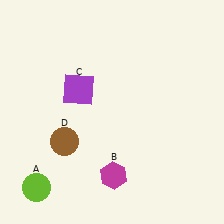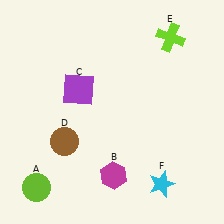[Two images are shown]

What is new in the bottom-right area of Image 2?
A cyan star (F) was added in the bottom-right area of Image 2.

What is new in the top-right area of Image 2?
A lime cross (E) was added in the top-right area of Image 2.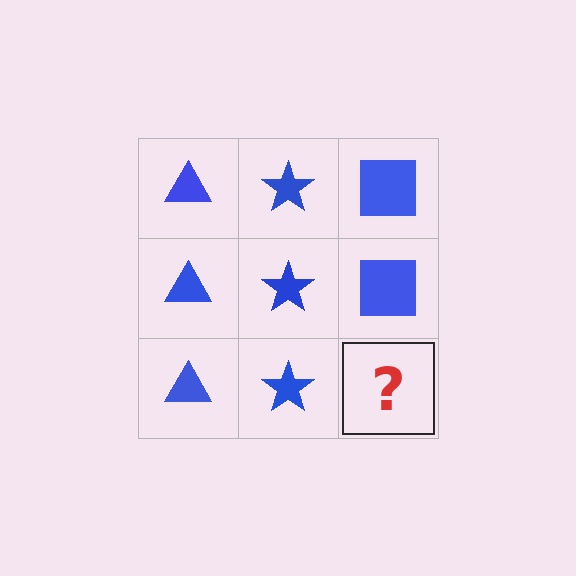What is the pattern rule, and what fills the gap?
The rule is that each column has a consistent shape. The gap should be filled with a blue square.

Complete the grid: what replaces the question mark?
The question mark should be replaced with a blue square.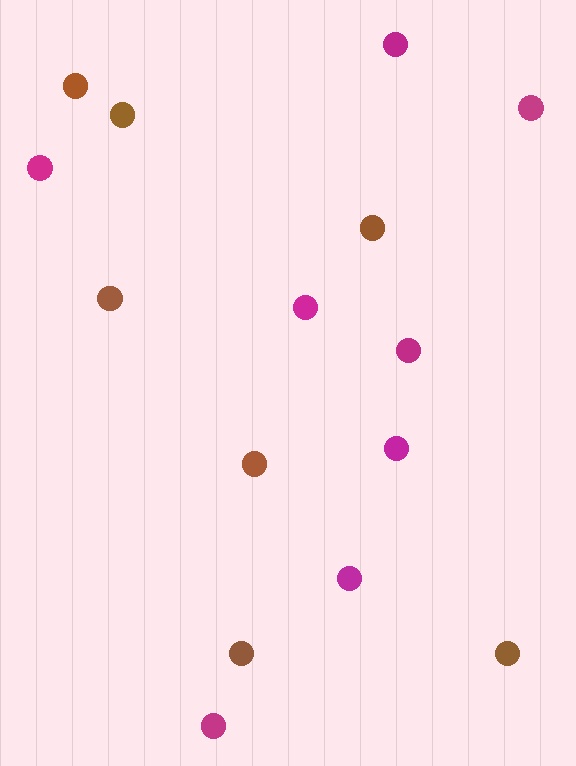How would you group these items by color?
There are 2 groups: one group of magenta circles (8) and one group of brown circles (7).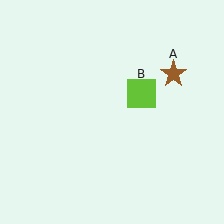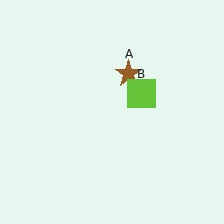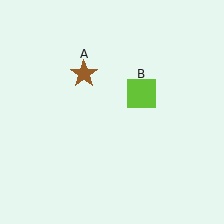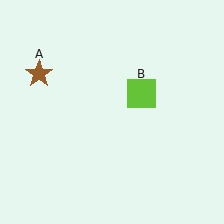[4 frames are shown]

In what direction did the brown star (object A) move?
The brown star (object A) moved left.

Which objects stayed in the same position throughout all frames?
Lime square (object B) remained stationary.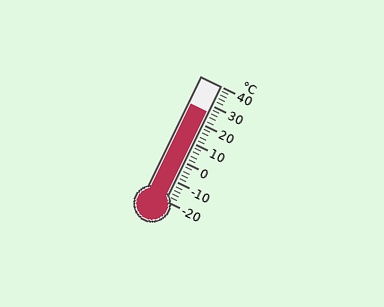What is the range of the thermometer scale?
The thermometer scale ranges from -20°C to 40°C.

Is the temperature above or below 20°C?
The temperature is above 20°C.